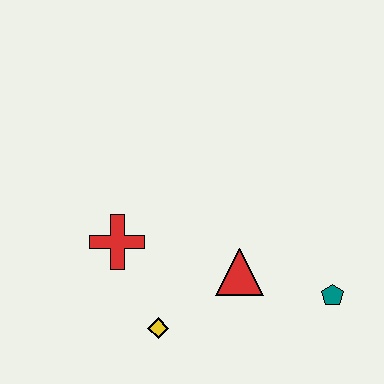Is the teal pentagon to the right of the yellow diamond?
Yes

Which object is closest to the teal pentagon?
The red triangle is closest to the teal pentagon.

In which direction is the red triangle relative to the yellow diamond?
The red triangle is to the right of the yellow diamond.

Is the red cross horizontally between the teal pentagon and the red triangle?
No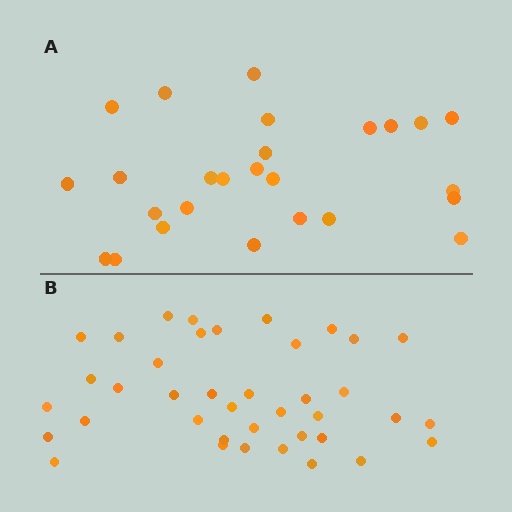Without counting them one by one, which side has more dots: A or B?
Region B (the bottom region) has more dots.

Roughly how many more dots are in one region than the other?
Region B has approximately 15 more dots than region A.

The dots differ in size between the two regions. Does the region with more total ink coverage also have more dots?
No. Region A has more total ink coverage because its dots are larger, but region B actually contains more individual dots. Total area can be misleading — the number of items is what matters here.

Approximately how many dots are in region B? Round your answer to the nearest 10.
About 40 dots. (The exact count is 39, which rounds to 40.)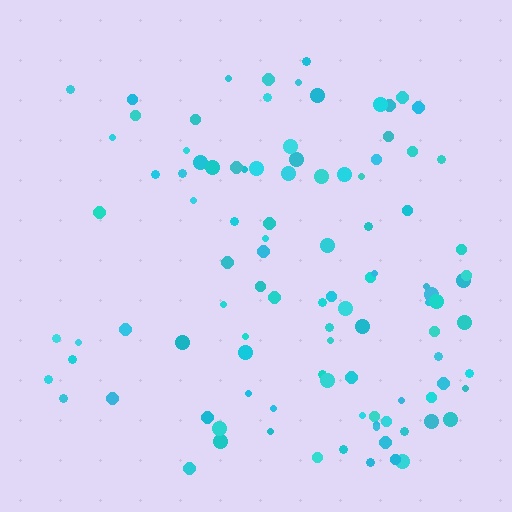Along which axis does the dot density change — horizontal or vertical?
Horizontal.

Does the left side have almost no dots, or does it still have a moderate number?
Still a moderate number, just noticeably fewer than the right.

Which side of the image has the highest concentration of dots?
The right.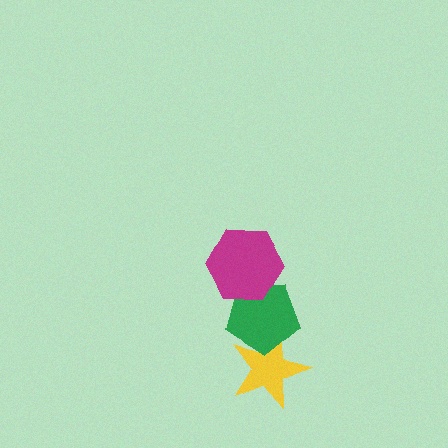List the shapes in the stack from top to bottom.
From top to bottom: the magenta hexagon, the green pentagon, the yellow star.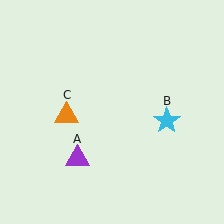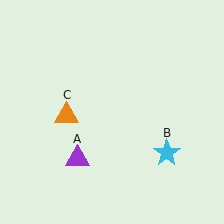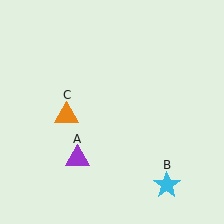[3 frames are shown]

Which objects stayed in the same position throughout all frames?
Purple triangle (object A) and orange triangle (object C) remained stationary.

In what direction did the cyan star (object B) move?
The cyan star (object B) moved down.